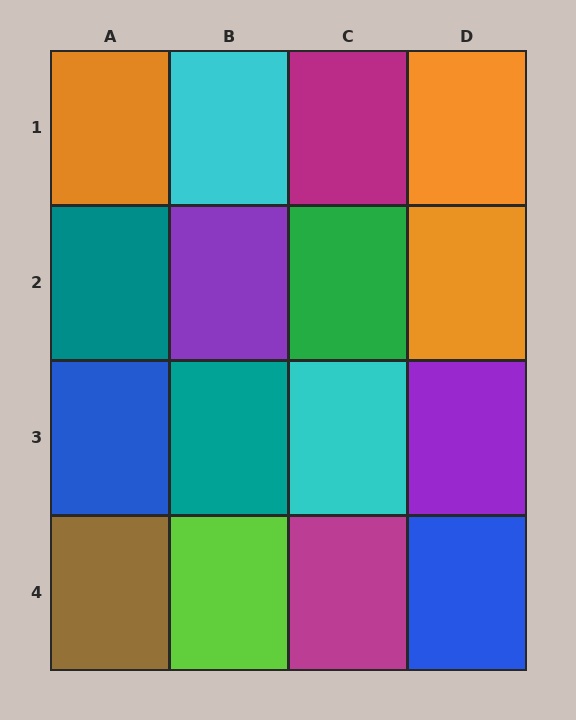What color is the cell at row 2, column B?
Purple.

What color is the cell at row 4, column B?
Lime.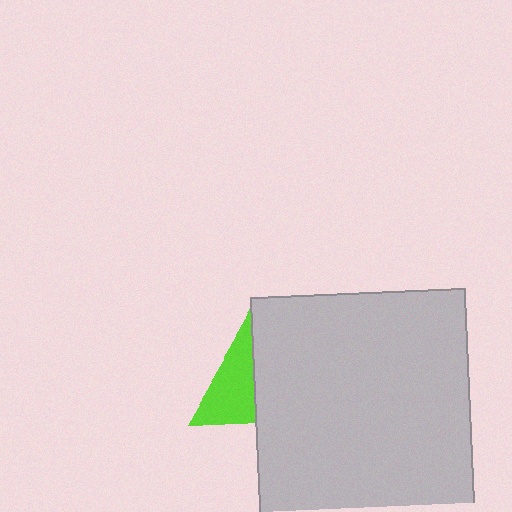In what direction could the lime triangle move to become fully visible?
The lime triangle could move left. That would shift it out from behind the light gray rectangle entirely.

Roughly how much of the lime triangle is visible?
About half of it is visible (roughly 47%).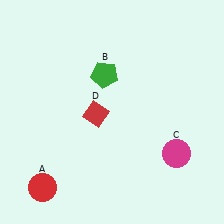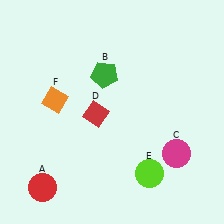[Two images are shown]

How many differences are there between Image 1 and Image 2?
There are 2 differences between the two images.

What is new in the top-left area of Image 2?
An orange diamond (F) was added in the top-left area of Image 2.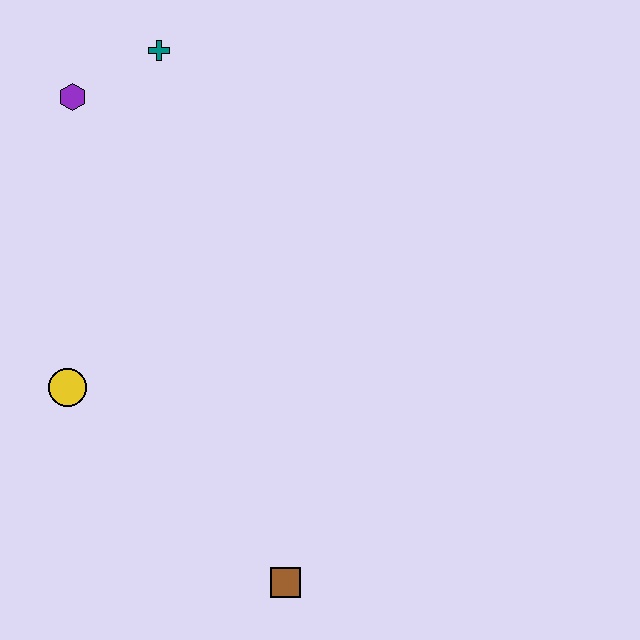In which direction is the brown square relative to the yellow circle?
The brown square is to the right of the yellow circle.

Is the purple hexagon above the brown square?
Yes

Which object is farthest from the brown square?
The teal cross is farthest from the brown square.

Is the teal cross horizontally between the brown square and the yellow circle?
Yes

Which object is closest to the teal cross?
The purple hexagon is closest to the teal cross.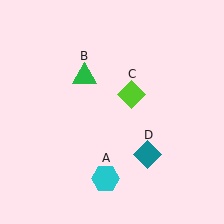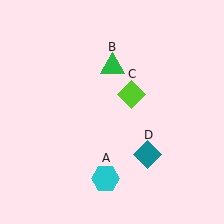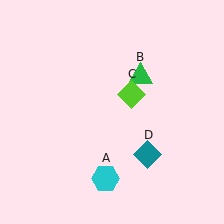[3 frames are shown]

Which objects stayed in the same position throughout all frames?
Cyan hexagon (object A) and lime diamond (object C) and teal diamond (object D) remained stationary.